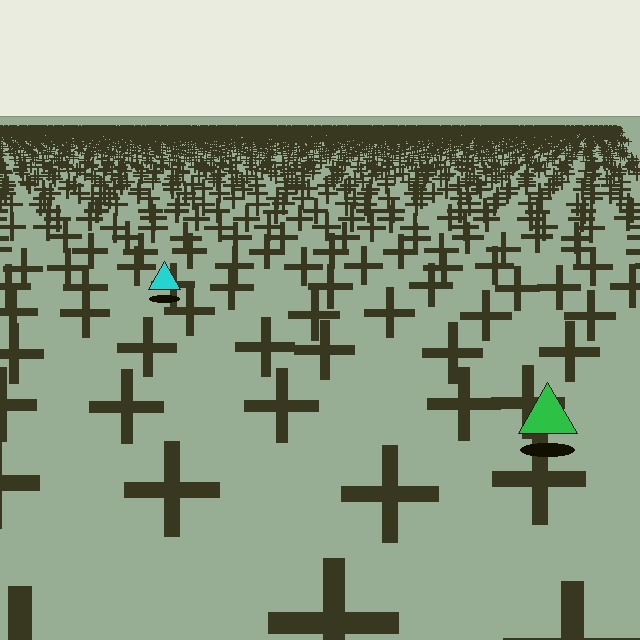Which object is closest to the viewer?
The green triangle is closest. The texture marks near it are larger and more spread out.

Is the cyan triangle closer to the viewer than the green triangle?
No. The green triangle is closer — you can tell from the texture gradient: the ground texture is coarser near it.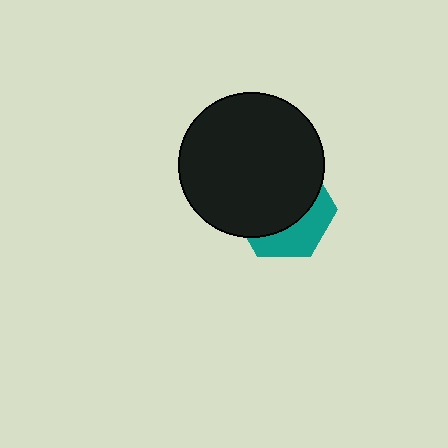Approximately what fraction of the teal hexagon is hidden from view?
Roughly 65% of the teal hexagon is hidden behind the black circle.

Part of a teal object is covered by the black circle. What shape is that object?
It is a hexagon.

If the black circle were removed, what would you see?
You would see the complete teal hexagon.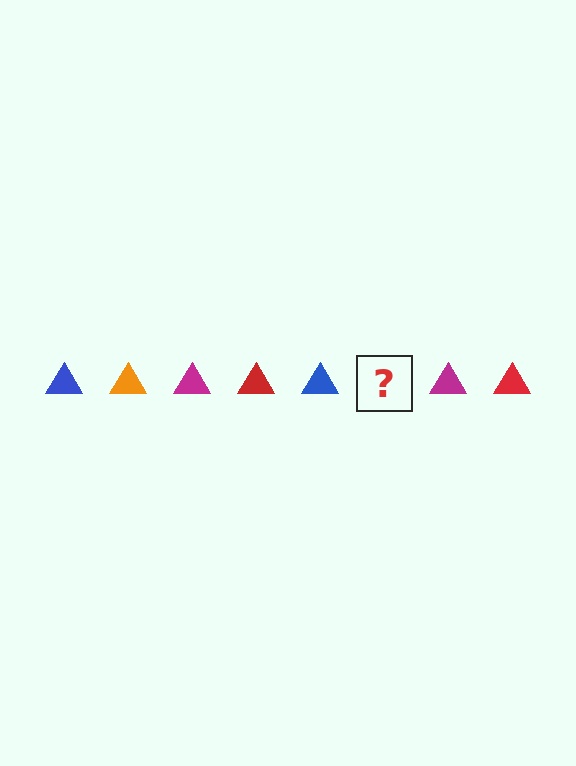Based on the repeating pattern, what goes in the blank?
The blank should be an orange triangle.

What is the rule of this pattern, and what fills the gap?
The rule is that the pattern cycles through blue, orange, magenta, red triangles. The gap should be filled with an orange triangle.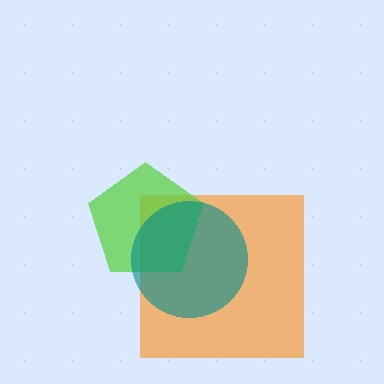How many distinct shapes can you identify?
There are 3 distinct shapes: an orange square, a lime pentagon, a teal circle.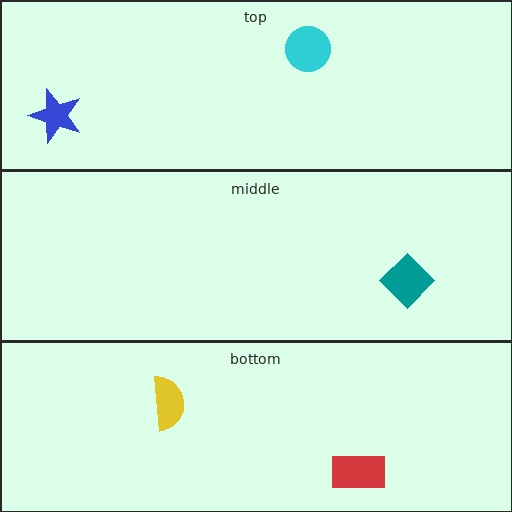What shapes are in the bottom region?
The yellow semicircle, the red rectangle.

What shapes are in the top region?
The blue star, the cyan circle.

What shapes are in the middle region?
The teal diamond.